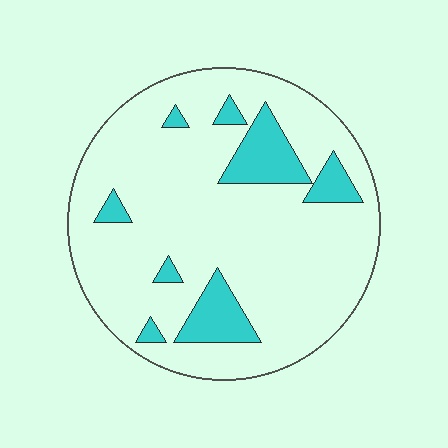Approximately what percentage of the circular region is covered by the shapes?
Approximately 15%.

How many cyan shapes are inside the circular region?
8.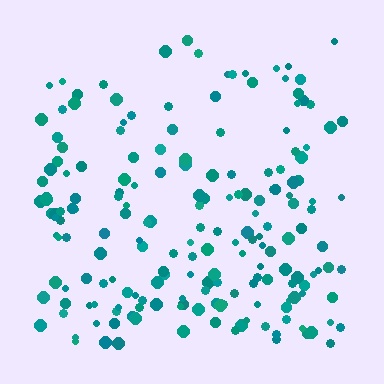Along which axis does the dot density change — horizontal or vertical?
Vertical.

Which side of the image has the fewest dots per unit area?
The top.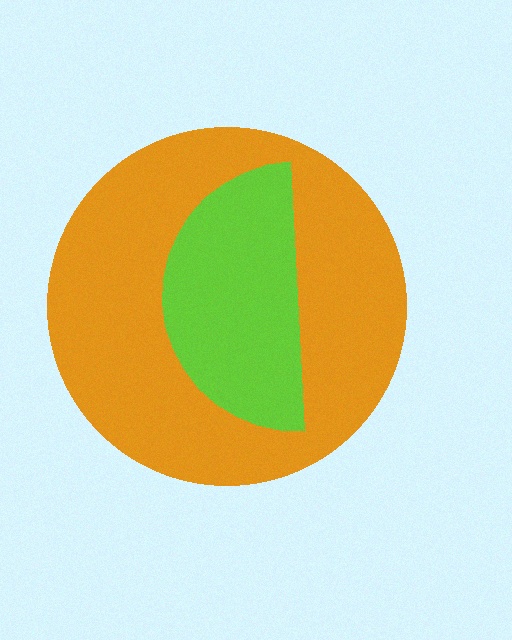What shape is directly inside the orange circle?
The lime semicircle.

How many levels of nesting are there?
2.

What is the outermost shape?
The orange circle.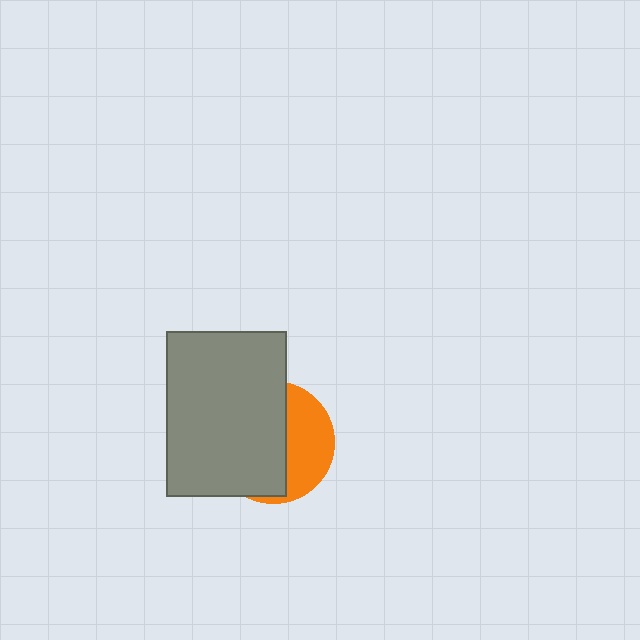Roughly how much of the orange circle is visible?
A small part of it is visible (roughly 37%).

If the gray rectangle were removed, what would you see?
You would see the complete orange circle.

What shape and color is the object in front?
The object in front is a gray rectangle.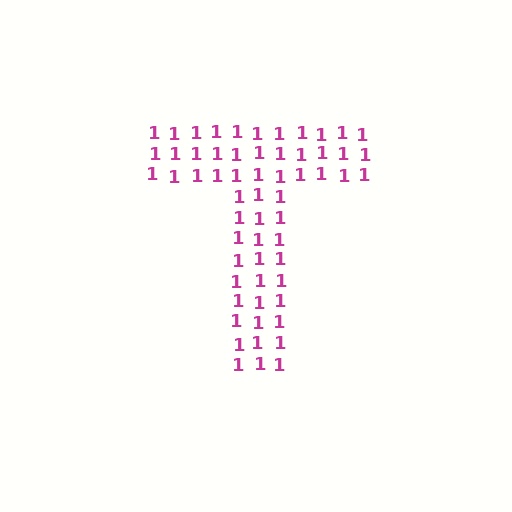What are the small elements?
The small elements are digit 1's.